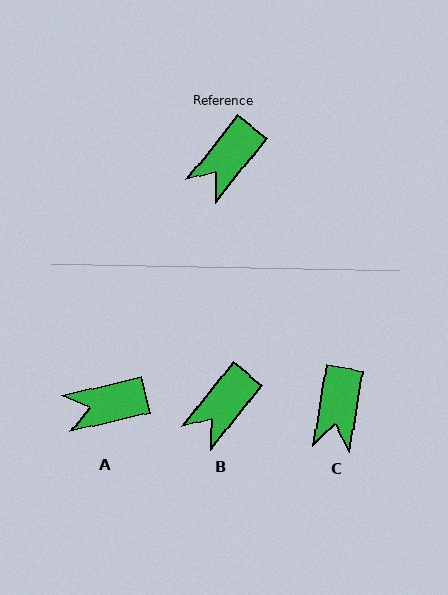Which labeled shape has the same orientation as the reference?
B.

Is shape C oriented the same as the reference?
No, it is off by about 29 degrees.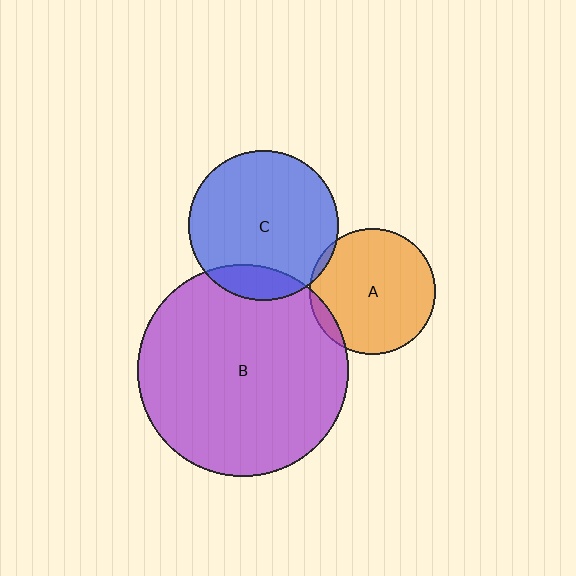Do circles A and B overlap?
Yes.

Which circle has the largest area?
Circle B (purple).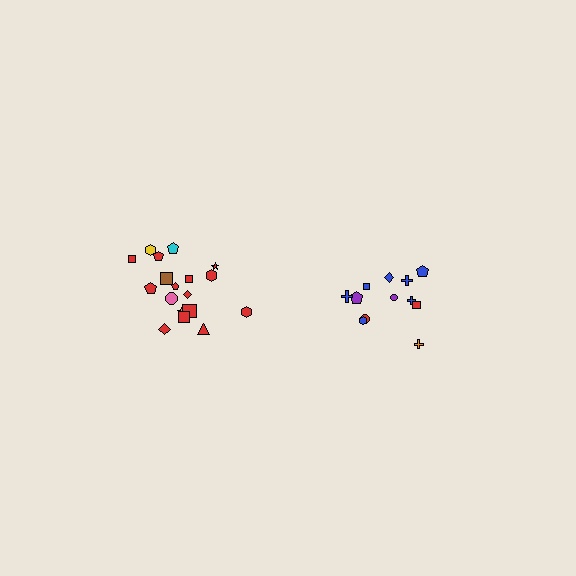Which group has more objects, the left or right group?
The left group.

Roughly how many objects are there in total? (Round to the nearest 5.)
Roughly 30 objects in total.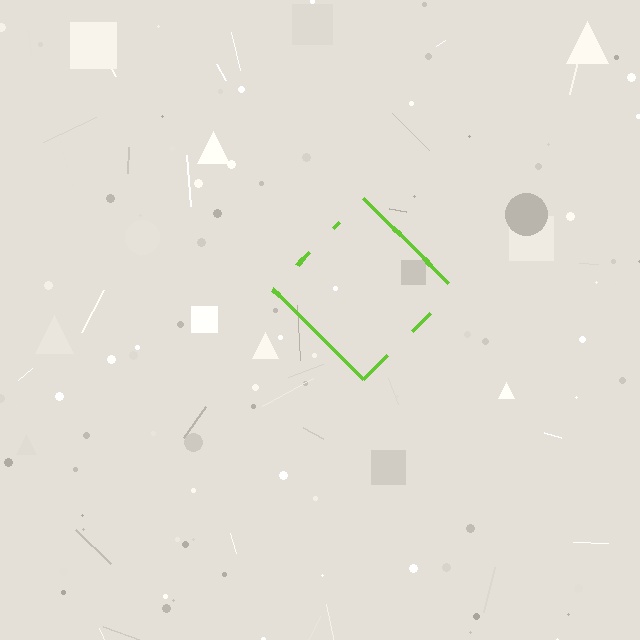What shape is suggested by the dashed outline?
The dashed outline suggests a diamond.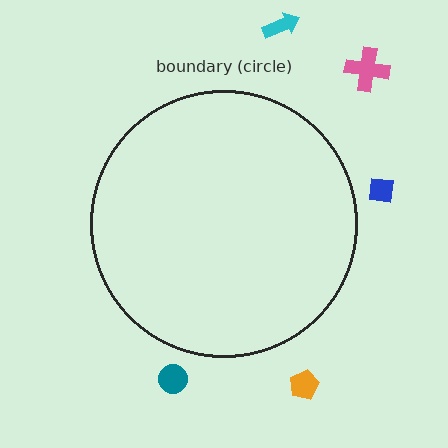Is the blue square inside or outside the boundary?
Outside.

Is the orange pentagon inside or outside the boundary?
Outside.